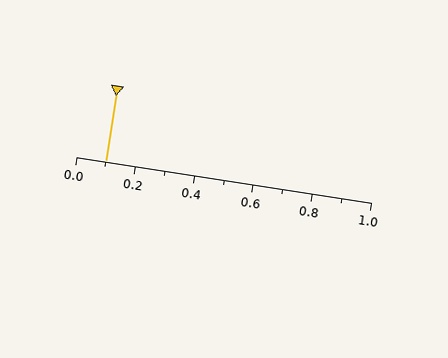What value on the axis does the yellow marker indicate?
The marker indicates approximately 0.1.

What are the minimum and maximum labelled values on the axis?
The axis runs from 0.0 to 1.0.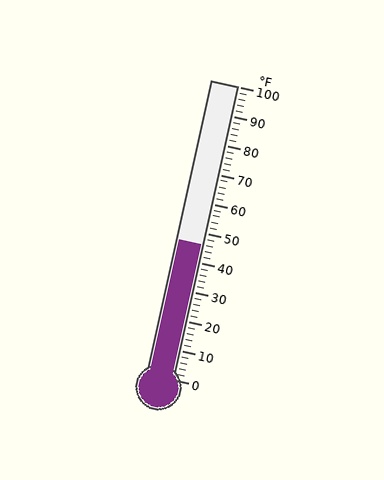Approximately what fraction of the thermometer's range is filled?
The thermometer is filled to approximately 45% of its range.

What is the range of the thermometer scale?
The thermometer scale ranges from 0°F to 100°F.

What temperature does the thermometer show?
The thermometer shows approximately 46°F.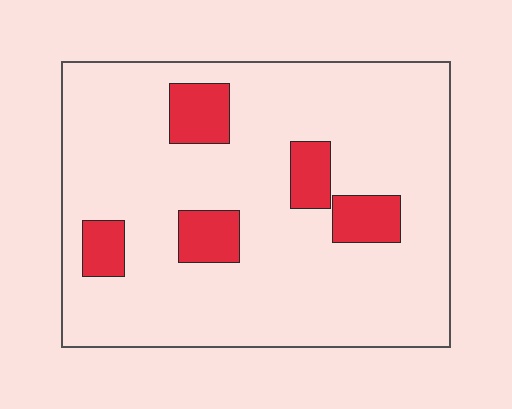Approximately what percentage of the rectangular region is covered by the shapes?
Approximately 15%.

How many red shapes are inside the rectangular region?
5.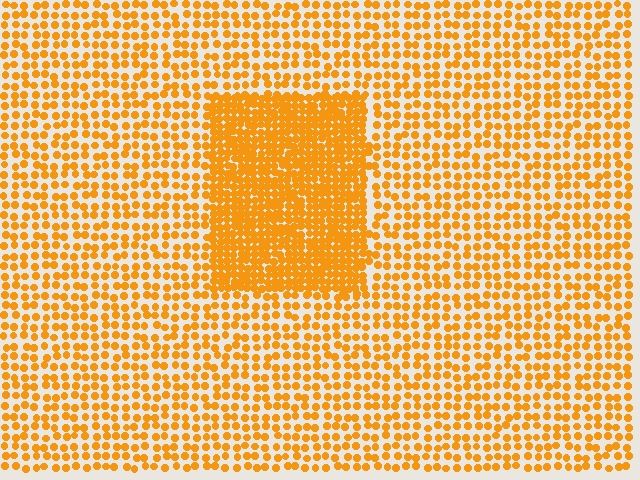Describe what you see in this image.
The image contains small orange elements arranged at two different densities. A rectangle-shaped region is visible where the elements are more densely packed than the surrounding area.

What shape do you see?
I see a rectangle.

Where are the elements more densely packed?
The elements are more densely packed inside the rectangle boundary.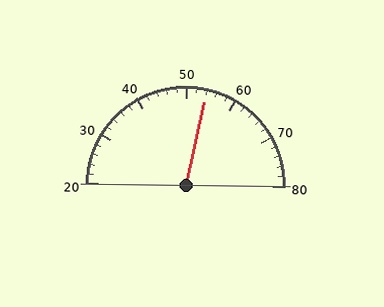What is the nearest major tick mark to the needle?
The nearest major tick mark is 50.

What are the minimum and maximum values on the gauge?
The gauge ranges from 20 to 80.